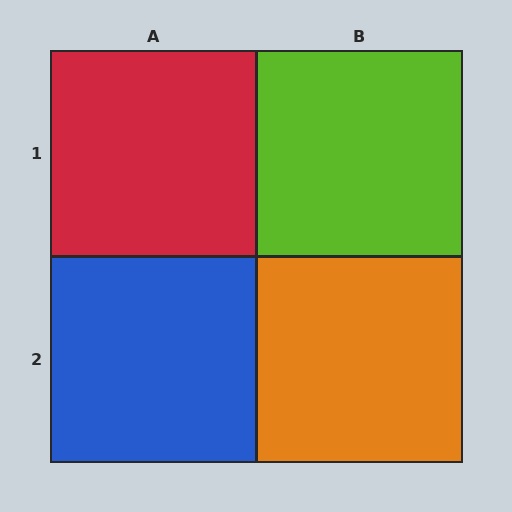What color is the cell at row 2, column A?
Blue.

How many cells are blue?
1 cell is blue.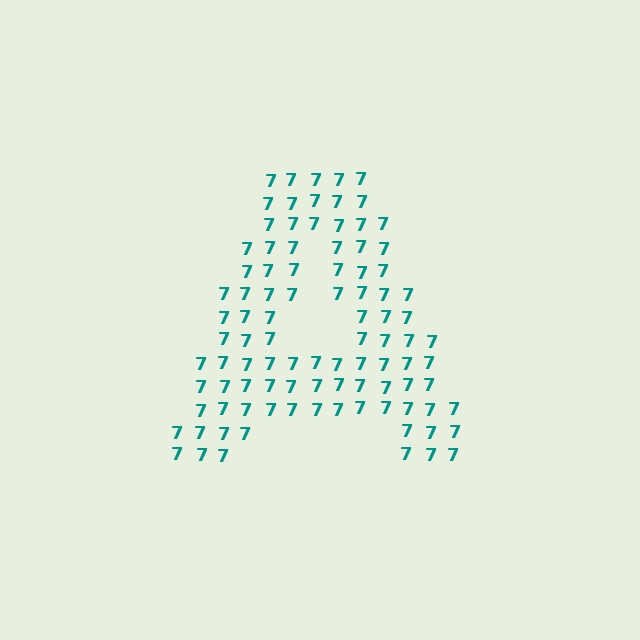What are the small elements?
The small elements are digit 7's.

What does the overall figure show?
The overall figure shows the letter A.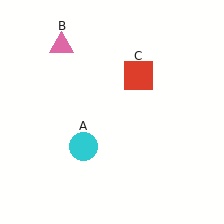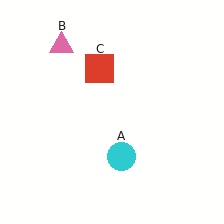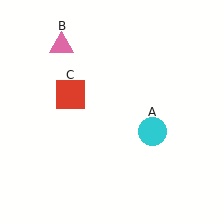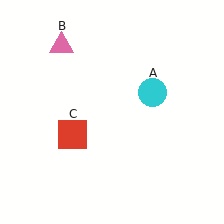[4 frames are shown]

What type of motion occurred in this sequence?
The cyan circle (object A), red square (object C) rotated counterclockwise around the center of the scene.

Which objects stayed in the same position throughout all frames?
Pink triangle (object B) remained stationary.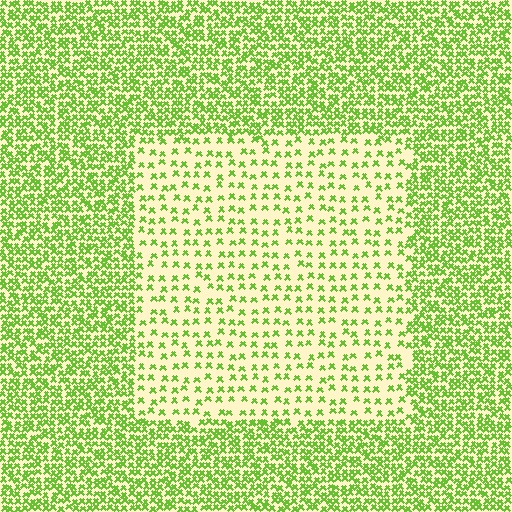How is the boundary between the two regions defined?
The boundary is defined by a change in element density (approximately 2.5x ratio). All elements are the same color, size, and shape.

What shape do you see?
I see a rectangle.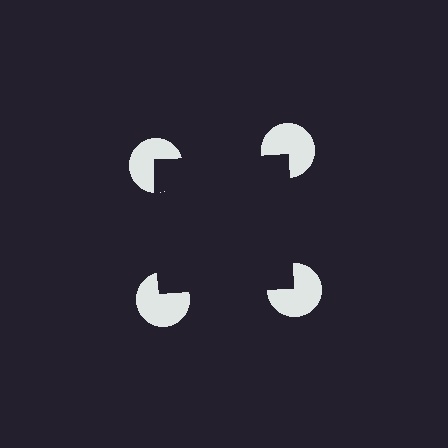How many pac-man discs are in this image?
There are 4 — one at each vertex of the illusory square.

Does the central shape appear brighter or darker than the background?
It typically appears slightly darker than the background, even though no actual brightness change is drawn.